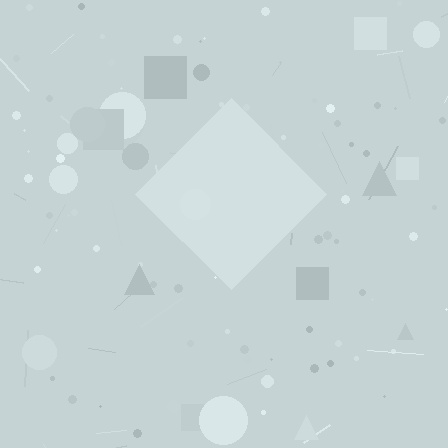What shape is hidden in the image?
A diamond is hidden in the image.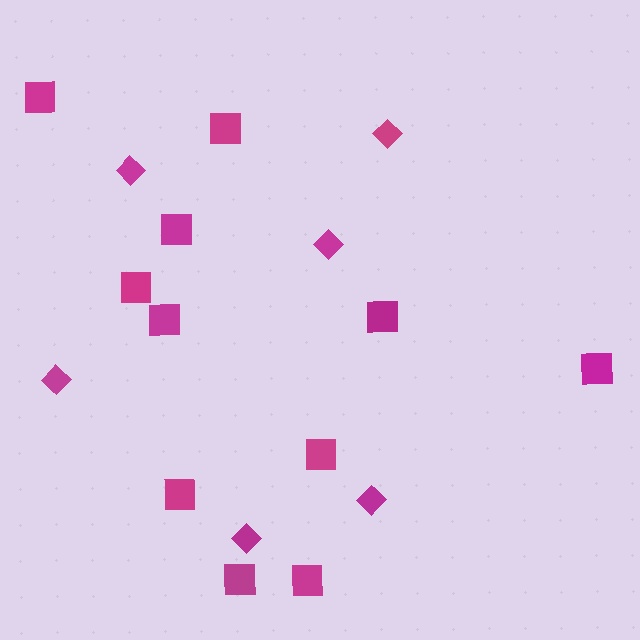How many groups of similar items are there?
There are 2 groups: one group of squares (11) and one group of diamonds (6).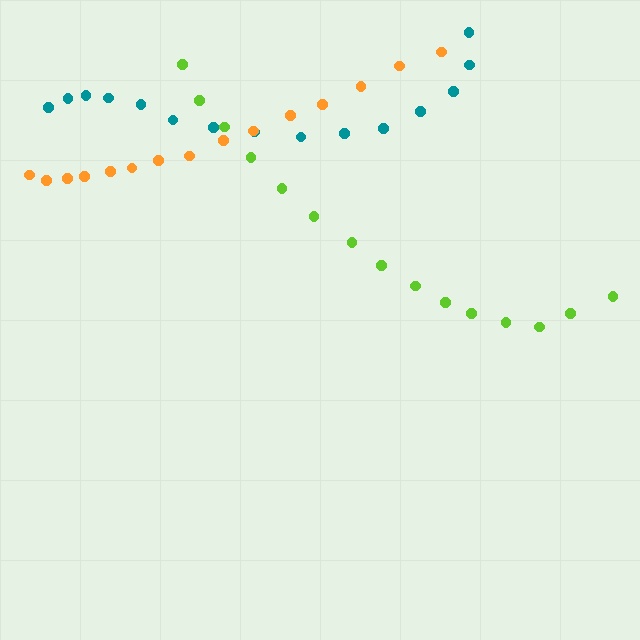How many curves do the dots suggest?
There are 3 distinct paths.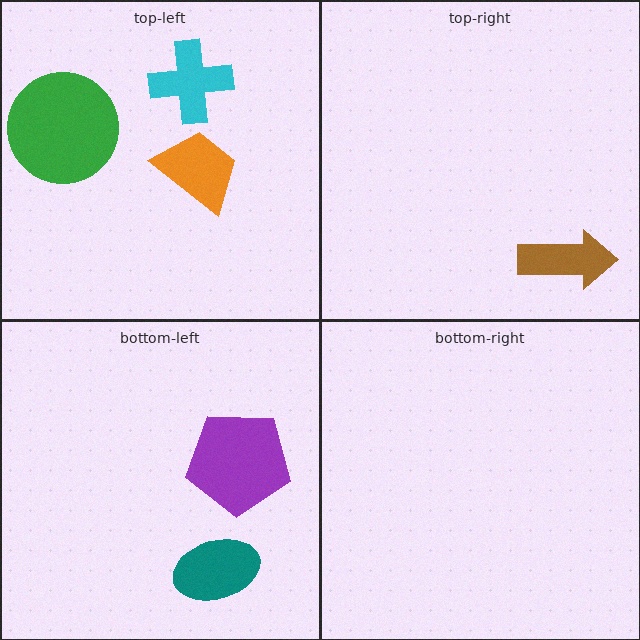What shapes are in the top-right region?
The brown arrow.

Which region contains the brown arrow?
The top-right region.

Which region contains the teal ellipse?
The bottom-left region.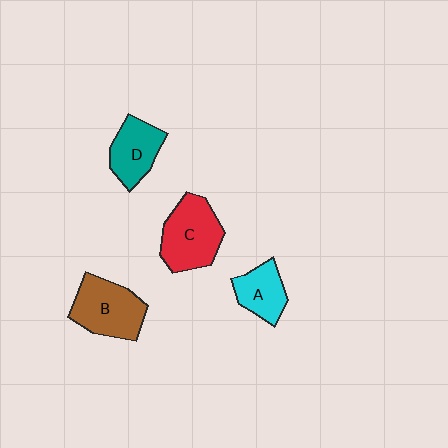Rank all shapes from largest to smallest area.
From largest to smallest: C (red), B (brown), D (teal), A (cyan).